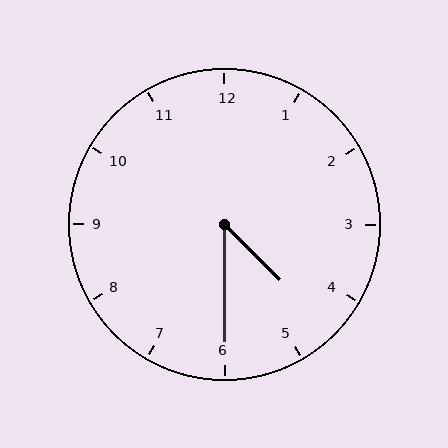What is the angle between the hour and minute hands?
Approximately 45 degrees.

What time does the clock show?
4:30.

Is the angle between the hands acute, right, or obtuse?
It is acute.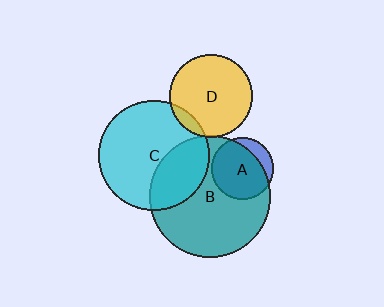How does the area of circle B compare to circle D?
Approximately 2.2 times.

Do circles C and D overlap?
Yes.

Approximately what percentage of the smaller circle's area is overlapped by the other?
Approximately 10%.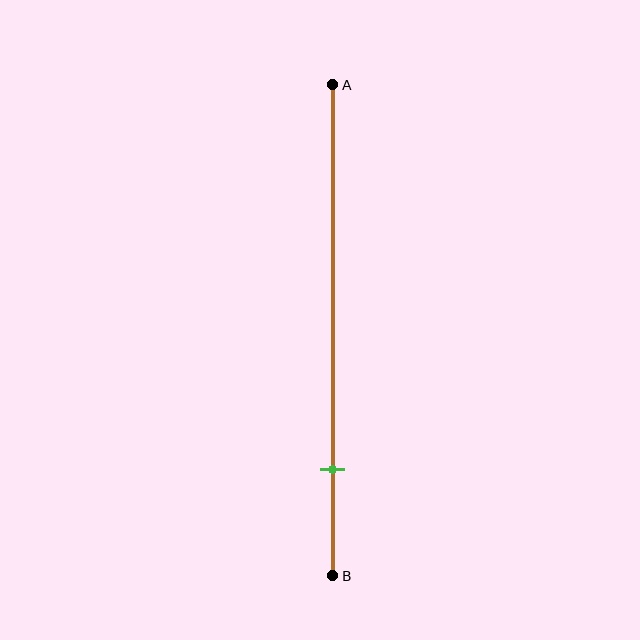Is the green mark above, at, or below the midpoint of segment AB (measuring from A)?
The green mark is below the midpoint of segment AB.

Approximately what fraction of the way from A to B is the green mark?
The green mark is approximately 80% of the way from A to B.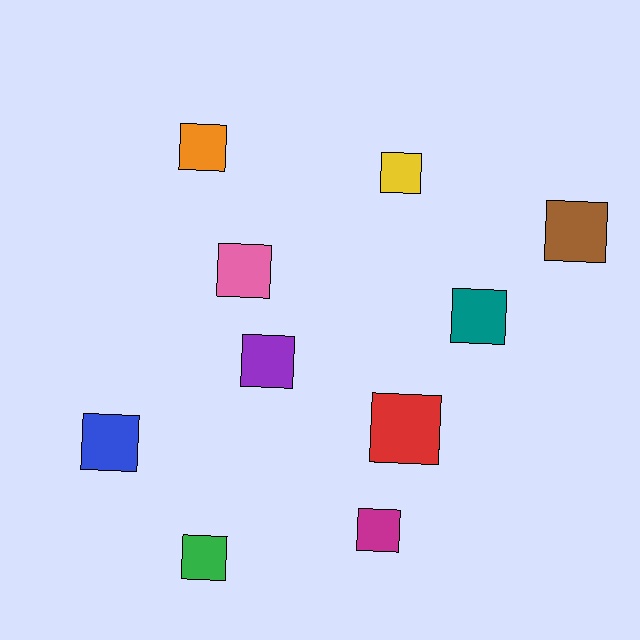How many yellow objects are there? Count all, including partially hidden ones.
There is 1 yellow object.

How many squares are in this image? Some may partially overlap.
There are 10 squares.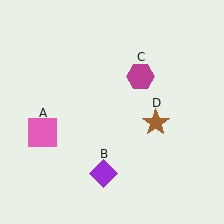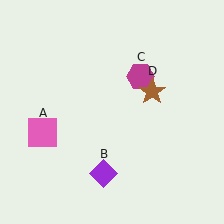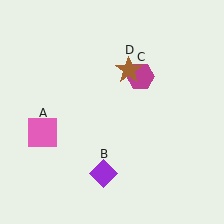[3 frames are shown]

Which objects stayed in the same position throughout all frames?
Pink square (object A) and purple diamond (object B) and magenta hexagon (object C) remained stationary.